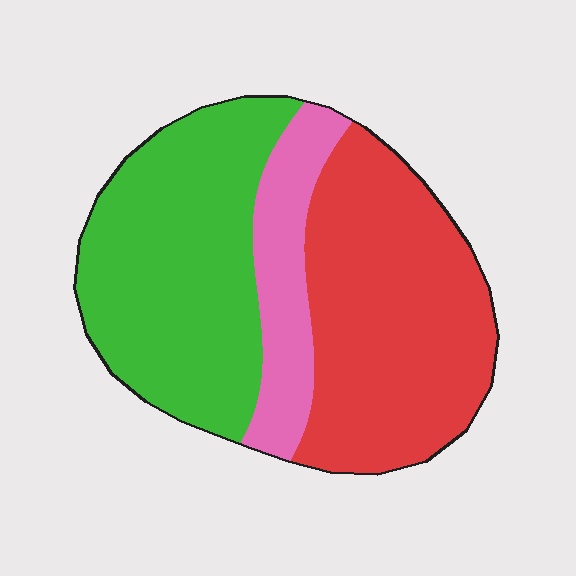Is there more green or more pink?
Green.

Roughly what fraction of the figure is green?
Green covers about 40% of the figure.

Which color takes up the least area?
Pink, at roughly 15%.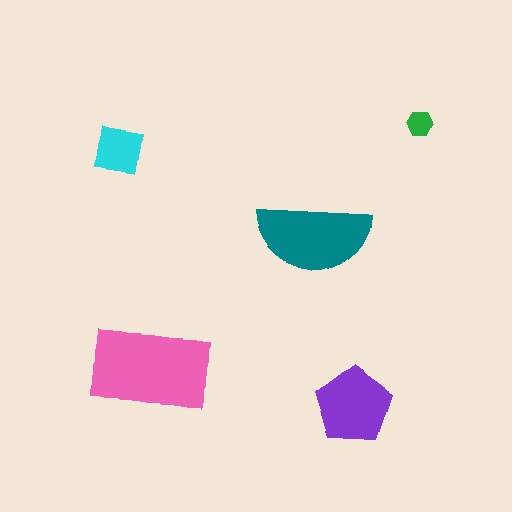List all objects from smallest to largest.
The green hexagon, the cyan square, the purple pentagon, the teal semicircle, the pink rectangle.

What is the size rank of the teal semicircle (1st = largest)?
2nd.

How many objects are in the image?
There are 5 objects in the image.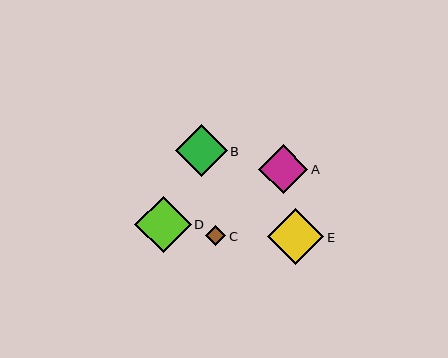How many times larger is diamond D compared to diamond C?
Diamond D is approximately 2.8 times the size of diamond C.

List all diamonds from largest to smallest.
From largest to smallest: D, E, B, A, C.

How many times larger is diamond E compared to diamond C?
Diamond E is approximately 2.8 times the size of diamond C.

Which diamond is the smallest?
Diamond C is the smallest with a size of approximately 20 pixels.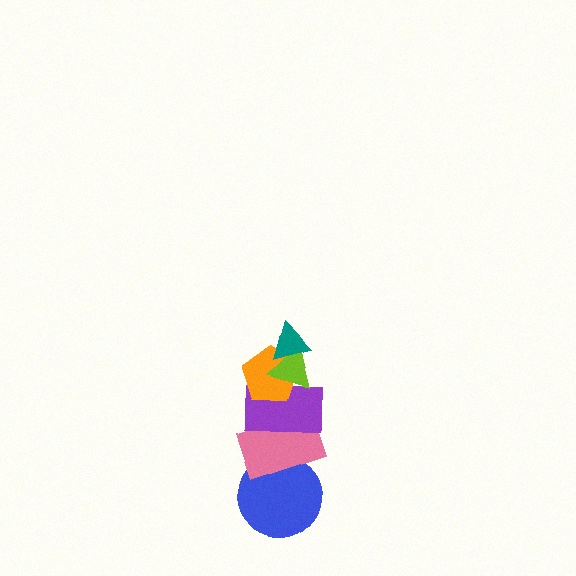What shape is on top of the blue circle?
The pink rectangle is on top of the blue circle.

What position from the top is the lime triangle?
The lime triangle is 2nd from the top.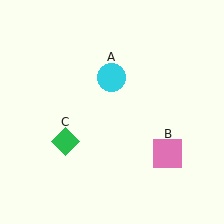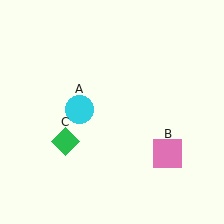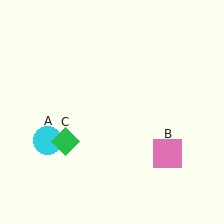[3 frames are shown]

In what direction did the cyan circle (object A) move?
The cyan circle (object A) moved down and to the left.